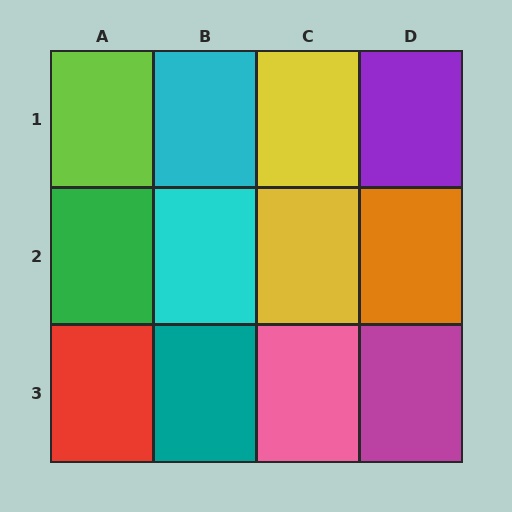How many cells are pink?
1 cell is pink.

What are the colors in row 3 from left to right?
Red, teal, pink, magenta.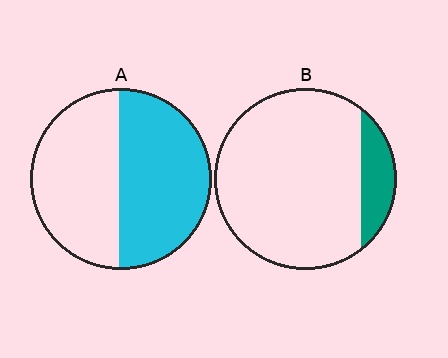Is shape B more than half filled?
No.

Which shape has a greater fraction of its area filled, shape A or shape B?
Shape A.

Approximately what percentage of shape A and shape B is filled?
A is approximately 50% and B is approximately 15%.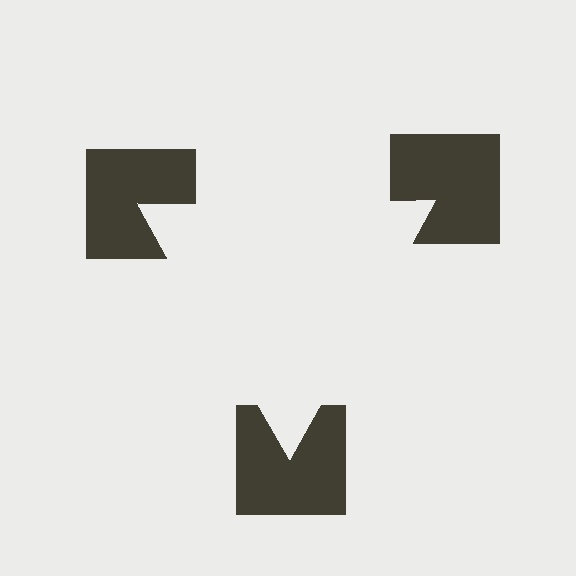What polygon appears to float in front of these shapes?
An illusory triangle — its edges are inferred from the aligned wedge cuts in the notched squares, not physically drawn.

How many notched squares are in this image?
There are 3 — one at each vertex of the illusory triangle.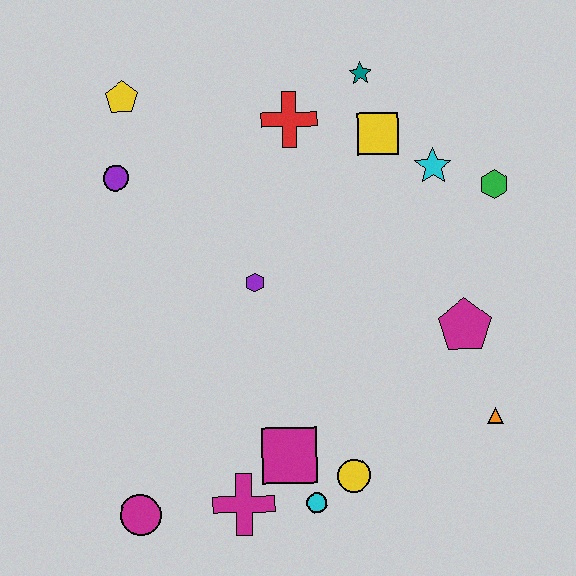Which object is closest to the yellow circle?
The cyan circle is closest to the yellow circle.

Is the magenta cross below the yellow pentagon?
Yes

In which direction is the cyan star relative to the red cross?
The cyan star is to the right of the red cross.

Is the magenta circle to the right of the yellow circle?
No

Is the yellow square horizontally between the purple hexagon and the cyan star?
Yes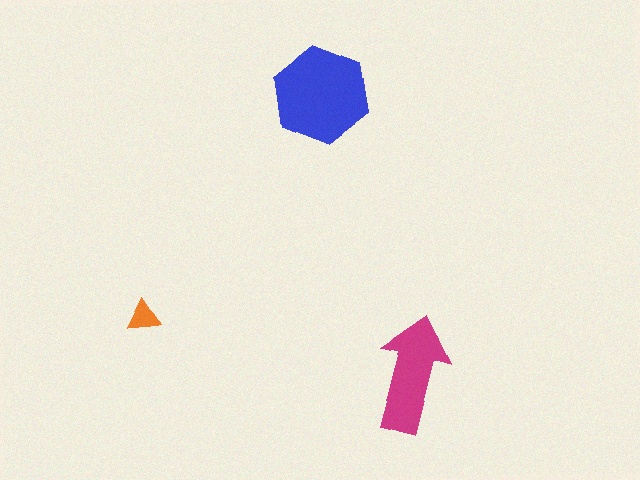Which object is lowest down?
The magenta arrow is bottommost.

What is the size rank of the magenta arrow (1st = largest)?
2nd.